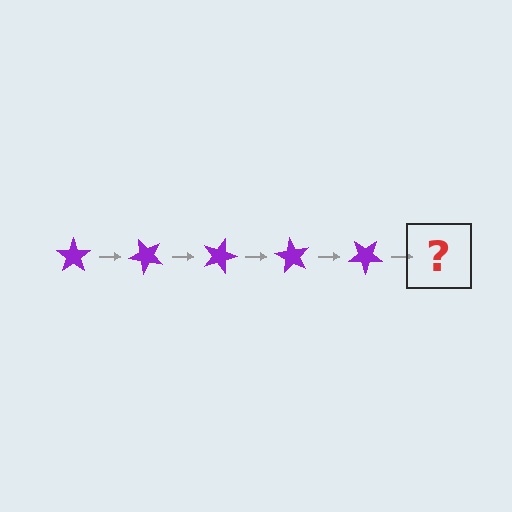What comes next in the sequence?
The next element should be a purple star rotated 225 degrees.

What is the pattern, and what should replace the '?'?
The pattern is that the star rotates 45 degrees each step. The '?' should be a purple star rotated 225 degrees.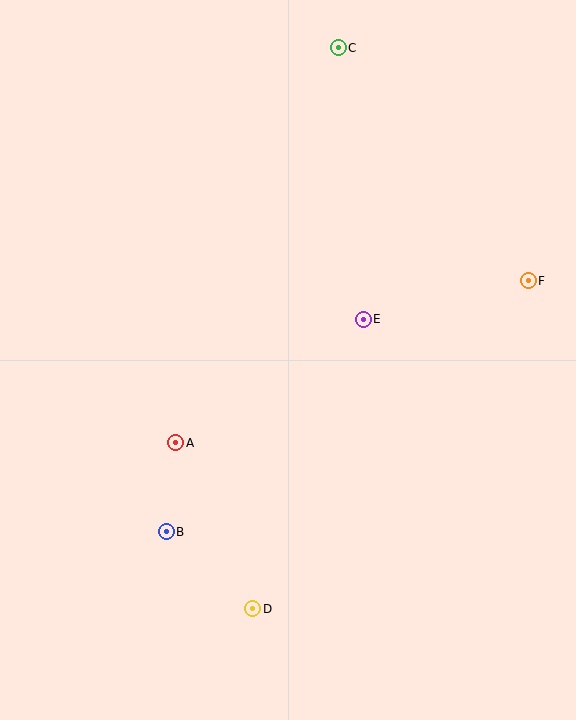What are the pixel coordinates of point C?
Point C is at (338, 48).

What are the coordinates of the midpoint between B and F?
The midpoint between B and F is at (347, 406).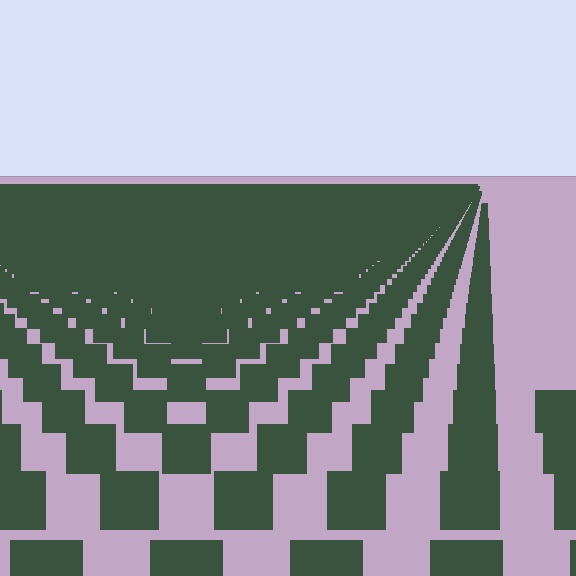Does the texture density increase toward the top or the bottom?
Density increases toward the top.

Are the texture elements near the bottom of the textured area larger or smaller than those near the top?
Larger. Near the bottom, elements are closer to the viewer and appear at a bigger on-screen size.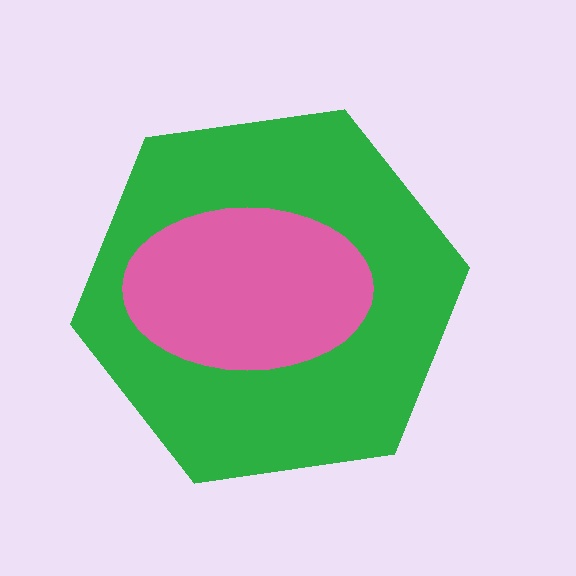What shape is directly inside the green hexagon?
The pink ellipse.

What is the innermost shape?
The pink ellipse.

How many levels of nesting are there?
2.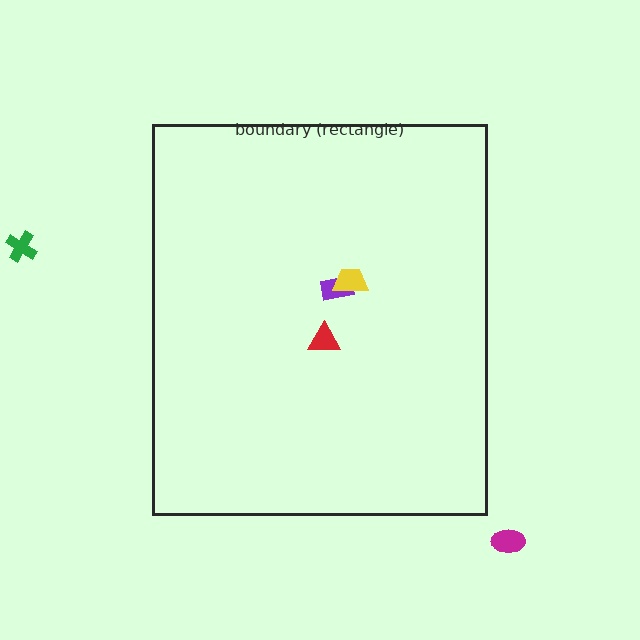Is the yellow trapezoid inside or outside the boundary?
Inside.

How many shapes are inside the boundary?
3 inside, 2 outside.